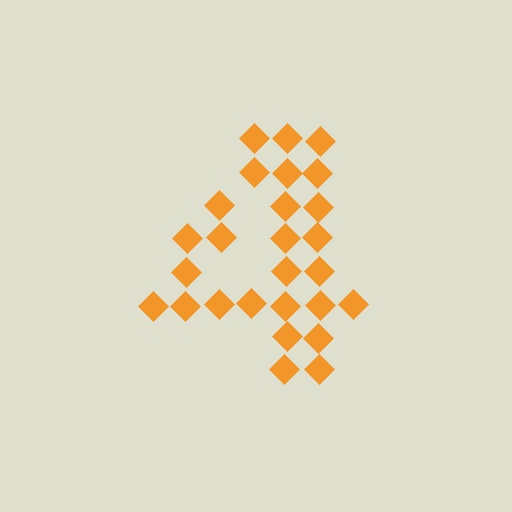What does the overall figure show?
The overall figure shows the digit 4.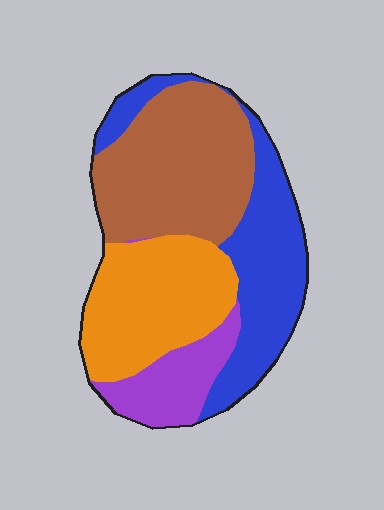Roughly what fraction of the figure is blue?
Blue takes up between a sixth and a third of the figure.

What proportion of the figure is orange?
Orange takes up about one quarter (1/4) of the figure.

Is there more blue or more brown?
Brown.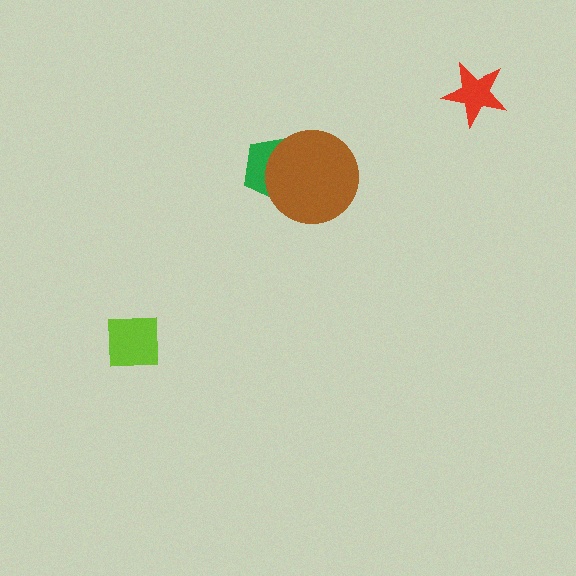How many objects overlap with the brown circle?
1 object overlaps with the brown circle.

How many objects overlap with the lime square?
0 objects overlap with the lime square.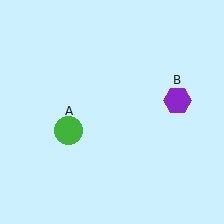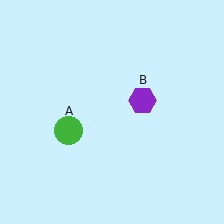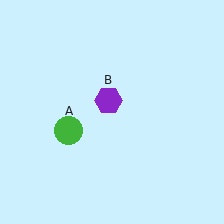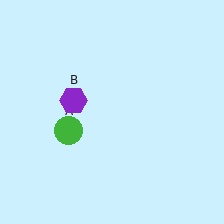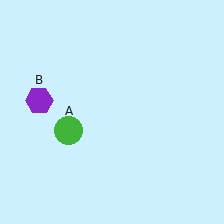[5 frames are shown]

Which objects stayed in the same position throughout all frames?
Green circle (object A) remained stationary.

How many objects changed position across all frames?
1 object changed position: purple hexagon (object B).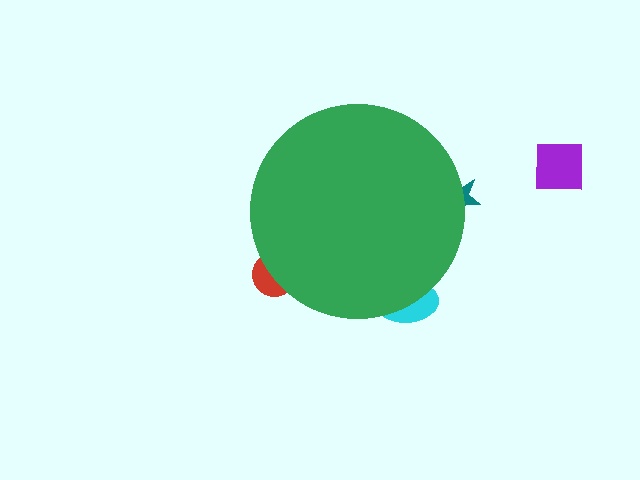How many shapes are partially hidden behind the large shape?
3 shapes are partially hidden.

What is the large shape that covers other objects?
A green circle.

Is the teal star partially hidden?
Yes, the teal star is partially hidden behind the green circle.